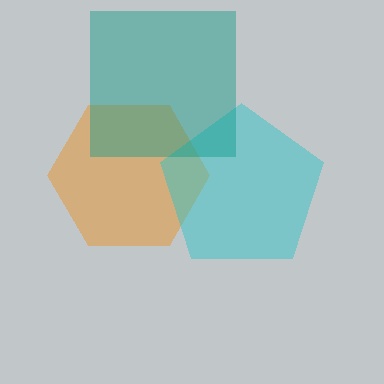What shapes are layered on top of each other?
The layered shapes are: an orange hexagon, a cyan pentagon, a teal square.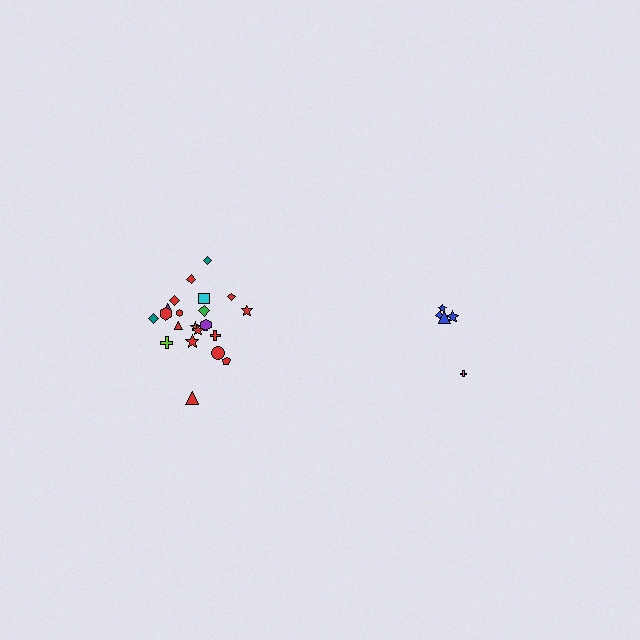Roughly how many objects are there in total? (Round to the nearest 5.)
Roughly 25 objects in total.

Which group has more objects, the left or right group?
The left group.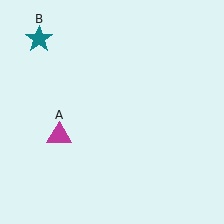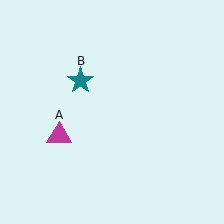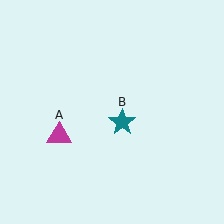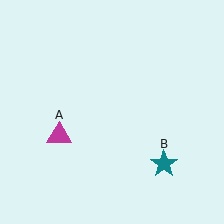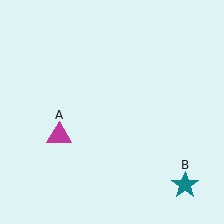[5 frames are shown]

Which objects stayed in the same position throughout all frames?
Magenta triangle (object A) remained stationary.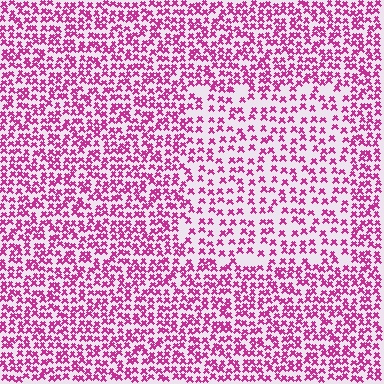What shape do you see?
I see a rectangle.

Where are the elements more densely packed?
The elements are more densely packed outside the rectangle boundary.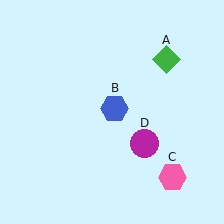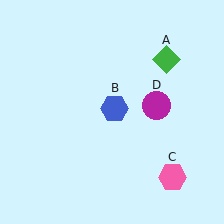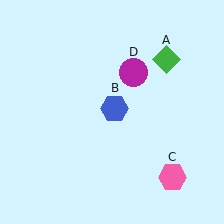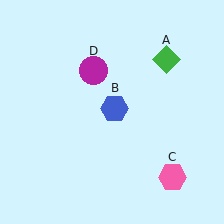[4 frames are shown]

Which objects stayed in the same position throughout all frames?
Green diamond (object A) and blue hexagon (object B) and pink hexagon (object C) remained stationary.